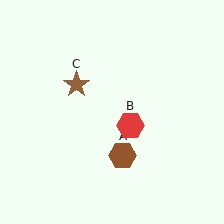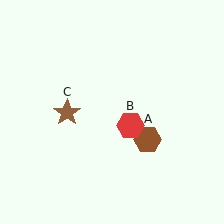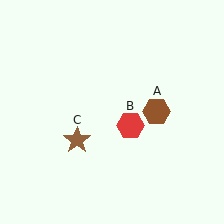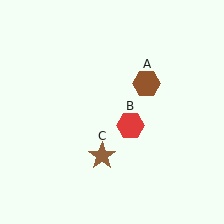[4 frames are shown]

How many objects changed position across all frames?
2 objects changed position: brown hexagon (object A), brown star (object C).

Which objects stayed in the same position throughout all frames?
Red hexagon (object B) remained stationary.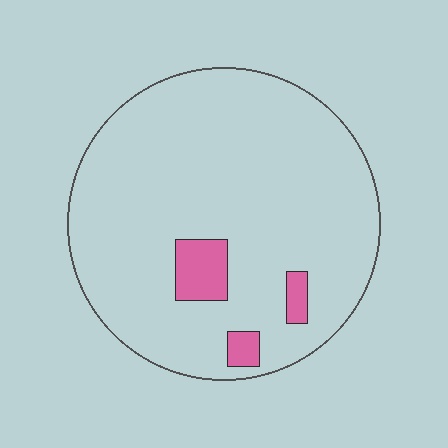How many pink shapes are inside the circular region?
3.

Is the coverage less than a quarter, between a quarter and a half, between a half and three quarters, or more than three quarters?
Less than a quarter.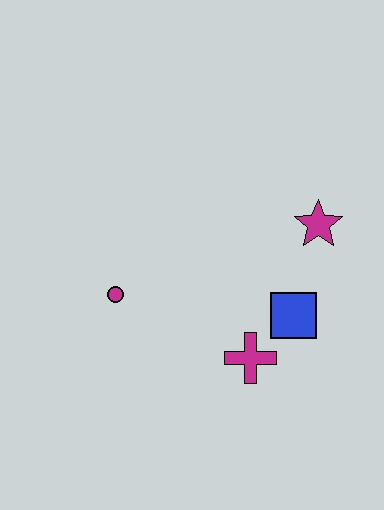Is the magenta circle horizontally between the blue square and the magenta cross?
No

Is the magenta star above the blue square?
Yes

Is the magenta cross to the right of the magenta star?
No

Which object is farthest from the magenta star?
The magenta circle is farthest from the magenta star.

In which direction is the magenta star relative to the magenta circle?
The magenta star is to the right of the magenta circle.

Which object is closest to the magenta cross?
The blue square is closest to the magenta cross.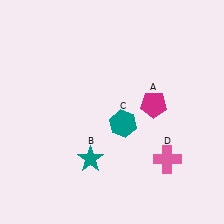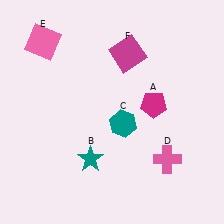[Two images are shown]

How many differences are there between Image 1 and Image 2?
There are 2 differences between the two images.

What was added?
A pink square (E), a magenta square (F) were added in Image 2.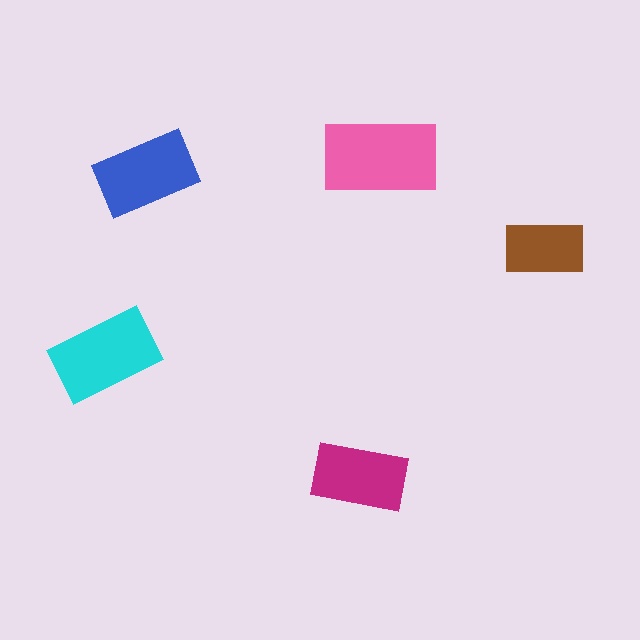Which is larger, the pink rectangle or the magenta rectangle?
The pink one.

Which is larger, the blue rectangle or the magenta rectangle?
The blue one.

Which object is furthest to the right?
The brown rectangle is rightmost.